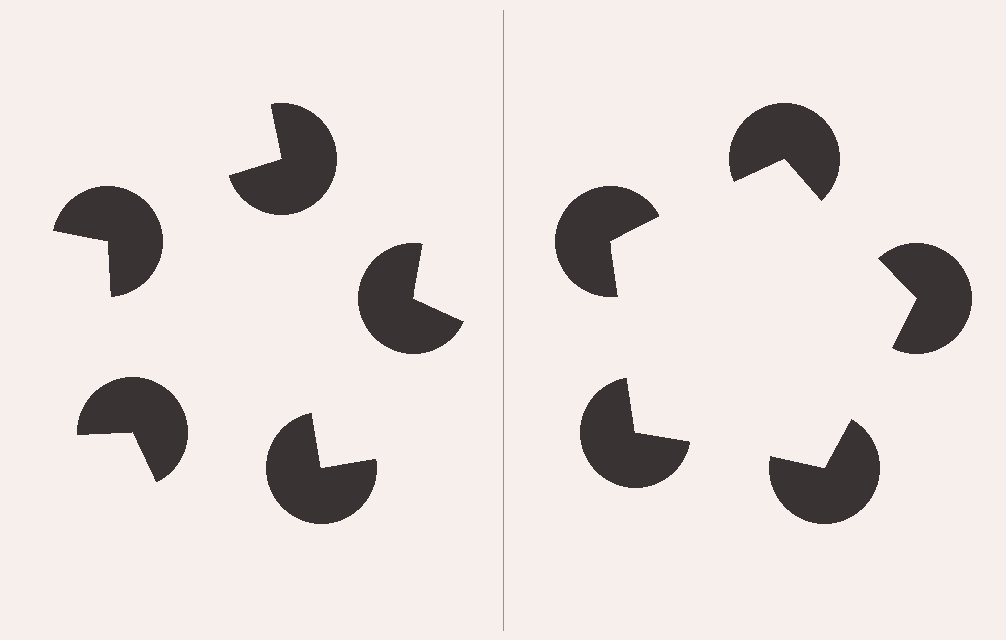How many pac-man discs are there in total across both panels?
10 — 5 on each side.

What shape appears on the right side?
An illusory pentagon.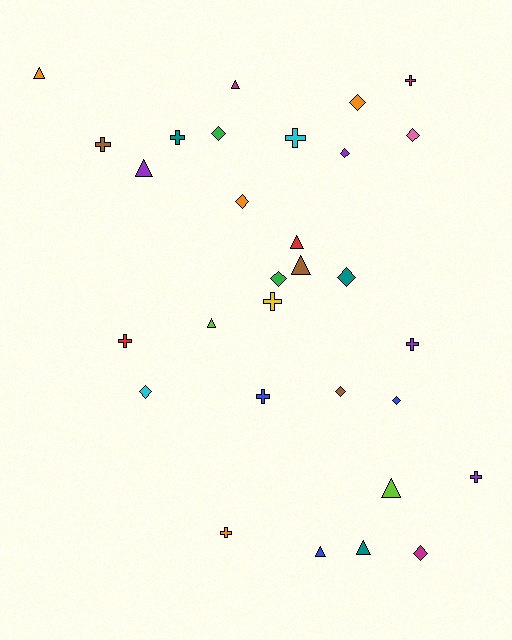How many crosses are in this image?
There are 10 crosses.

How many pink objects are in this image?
There is 1 pink object.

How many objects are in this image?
There are 30 objects.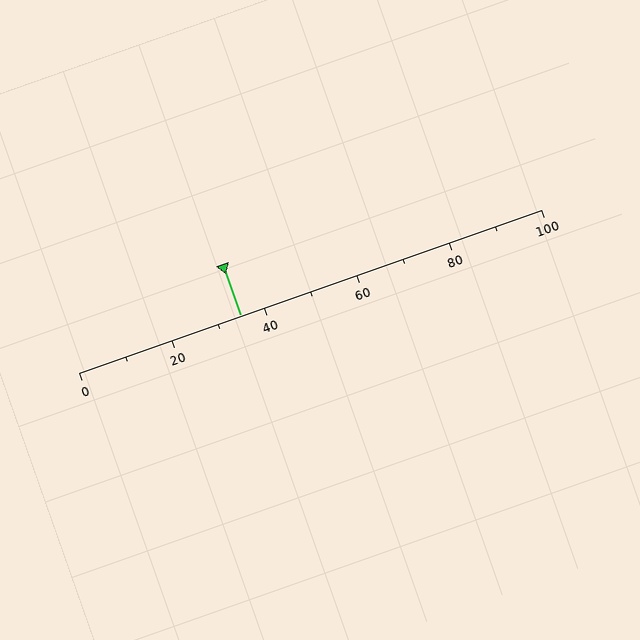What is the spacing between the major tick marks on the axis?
The major ticks are spaced 20 apart.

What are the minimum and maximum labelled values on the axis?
The axis runs from 0 to 100.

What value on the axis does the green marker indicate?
The marker indicates approximately 35.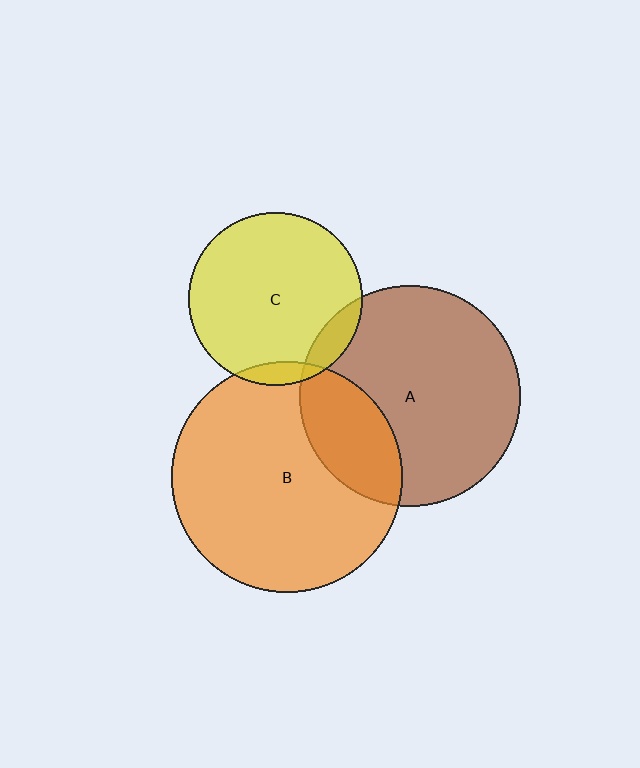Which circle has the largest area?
Circle B (orange).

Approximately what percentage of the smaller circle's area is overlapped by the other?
Approximately 10%.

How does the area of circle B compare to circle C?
Approximately 1.8 times.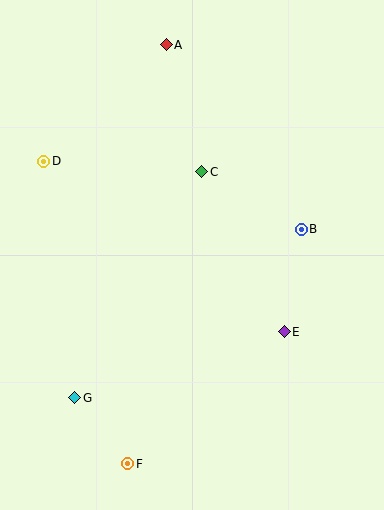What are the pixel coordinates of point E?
Point E is at (284, 332).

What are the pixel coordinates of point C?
Point C is at (202, 172).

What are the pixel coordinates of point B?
Point B is at (301, 229).